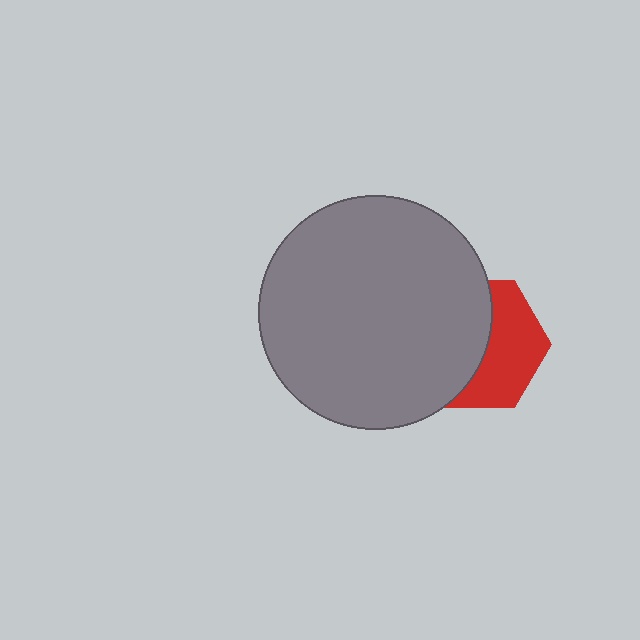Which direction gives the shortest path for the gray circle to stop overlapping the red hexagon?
Moving left gives the shortest separation.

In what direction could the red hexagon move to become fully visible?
The red hexagon could move right. That would shift it out from behind the gray circle entirely.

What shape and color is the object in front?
The object in front is a gray circle.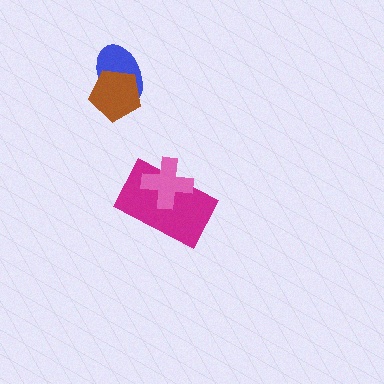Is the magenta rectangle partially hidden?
Yes, it is partially covered by another shape.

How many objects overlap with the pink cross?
1 object overlaps with the pink cross.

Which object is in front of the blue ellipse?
The brown pentagon is in front of the blue ellipse.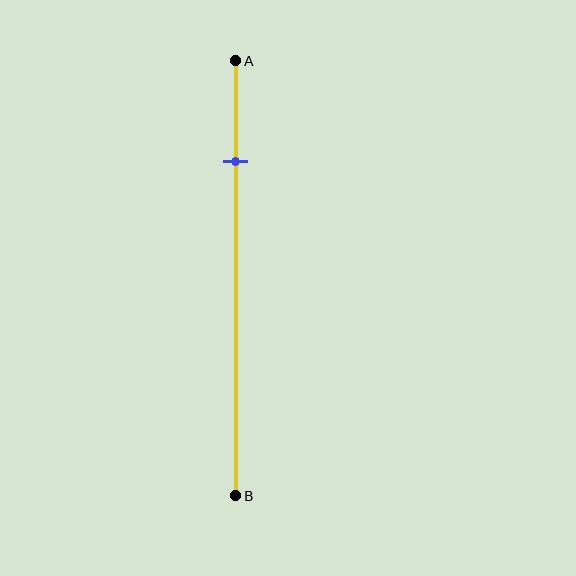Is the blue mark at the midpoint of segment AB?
No, the mark is at about 25% from A, not at the 50% midpoint.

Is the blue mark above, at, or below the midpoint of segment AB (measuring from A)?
The blue mark is above the midpoint of segment AB.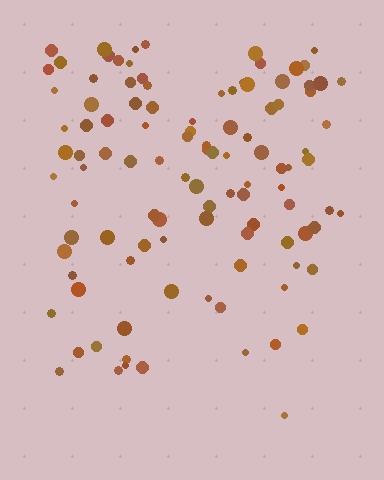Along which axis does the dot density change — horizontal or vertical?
Vertical.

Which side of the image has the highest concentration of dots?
The top.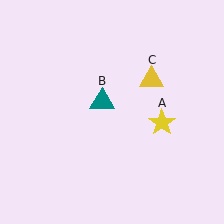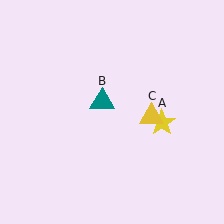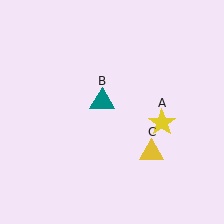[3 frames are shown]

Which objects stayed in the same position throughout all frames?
Yellow star (object A) and teal triangle (object B) remained stationary.